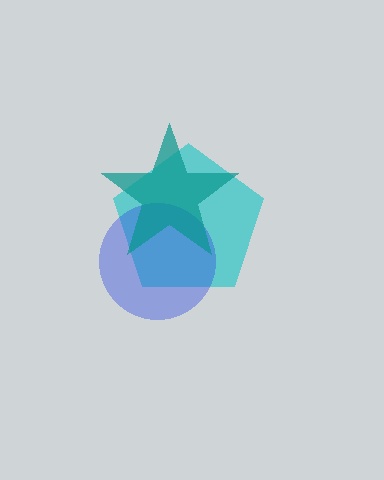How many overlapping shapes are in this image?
There are 3 overlapping shapes in the image.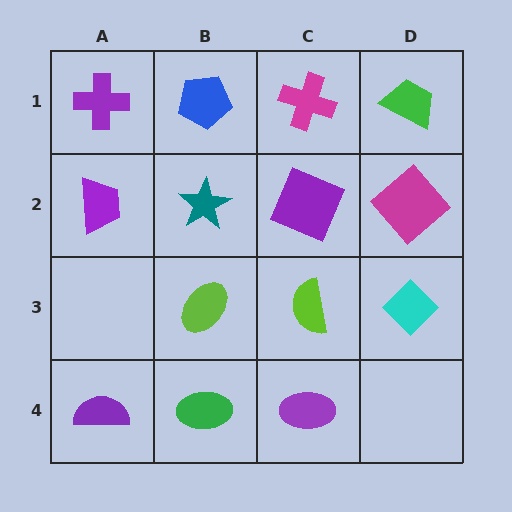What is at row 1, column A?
A purple cross.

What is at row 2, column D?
A magenta diamond.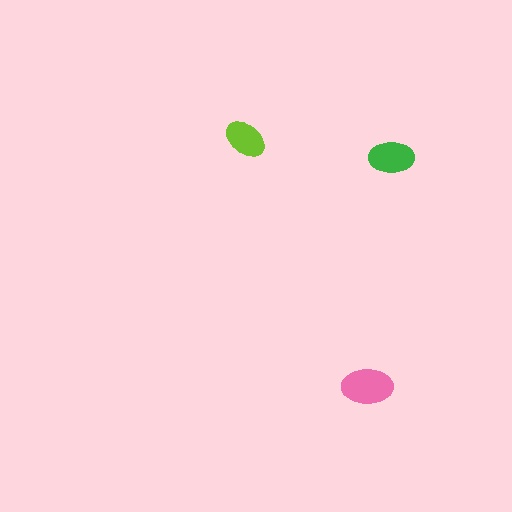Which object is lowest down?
The pink ellipse is bottommost.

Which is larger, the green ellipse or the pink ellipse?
The pink one.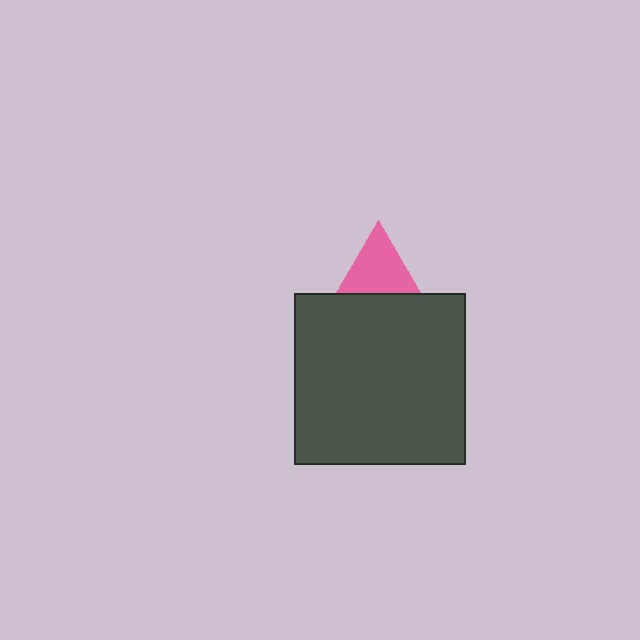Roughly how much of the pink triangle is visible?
About half of it is visible (roughly 47%).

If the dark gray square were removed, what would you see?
You would see the complete pink triangle.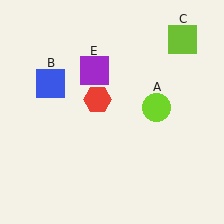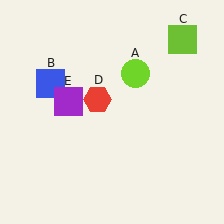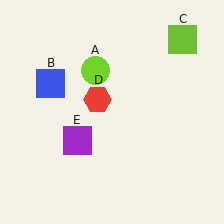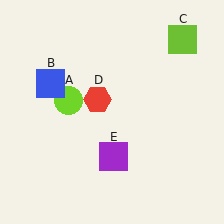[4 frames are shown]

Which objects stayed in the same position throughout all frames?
Blue square (object B) and lime square (object C) and red hexagon (object D) remained stationary.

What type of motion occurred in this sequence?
The lime circle (object A), purple square (object E) rotated counterclockwise around the center of the scene.